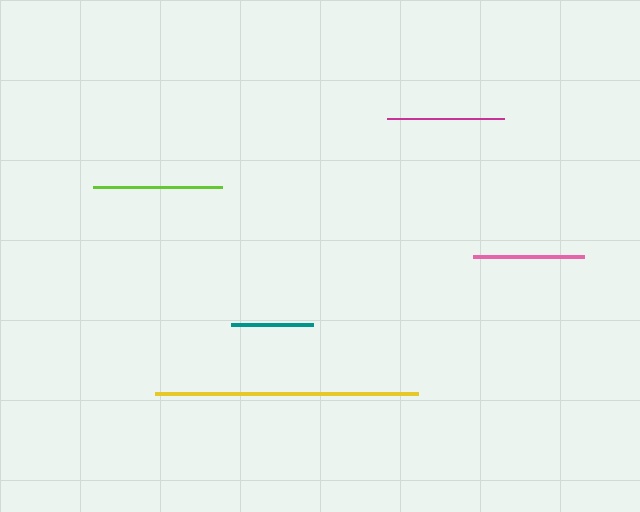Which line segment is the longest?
The yellow line is the longest at approximately 263 pixels.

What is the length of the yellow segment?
The yellow segment is approximately 263 pixels long.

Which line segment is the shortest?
The teal line is the shortest at approximately 82 pixels.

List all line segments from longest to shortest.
From longest to shortest: yellow, lime, magenta, pink, teal.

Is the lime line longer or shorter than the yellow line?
The yellow line is longer than the lime line.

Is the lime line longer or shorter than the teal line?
The lime line is longer than the teal line.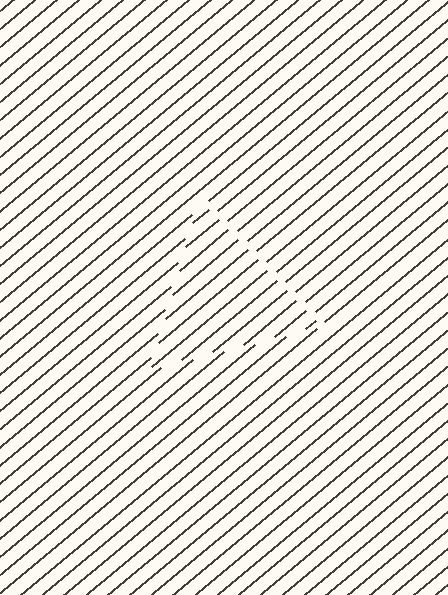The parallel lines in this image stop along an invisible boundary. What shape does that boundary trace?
An illusory triangle. The interior of the shape contains the same grating, shifted by half a period — the contour is defined by the phase discontinuity where line-ends from the inner and outer gratings abut.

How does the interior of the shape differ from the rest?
The interior of the shape contains the same grating, shifted by half a period — the contour is defined by the phase discontinuity where line-ends from the inner and outer gratings abut.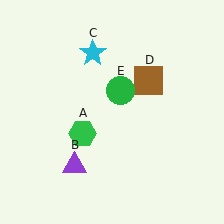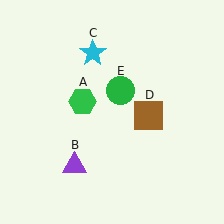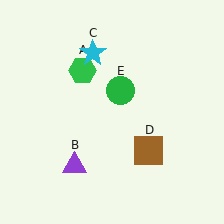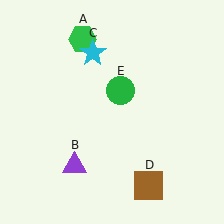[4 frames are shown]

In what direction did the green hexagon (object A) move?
The green hexagon (object A) moved up.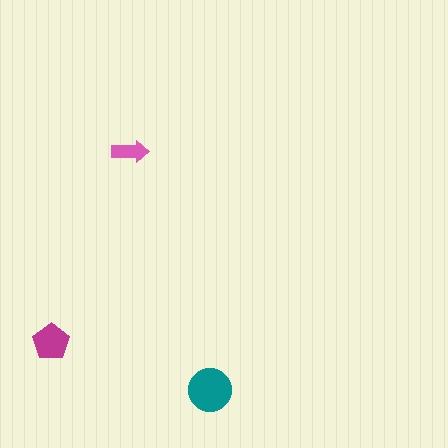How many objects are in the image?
There are 3 objects in the image.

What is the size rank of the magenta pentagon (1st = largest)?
2nd.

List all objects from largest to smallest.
The teal circle, the magenta pentagon, the pink arrow.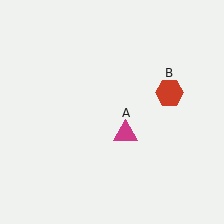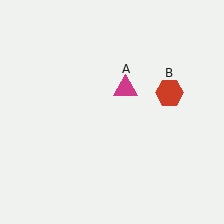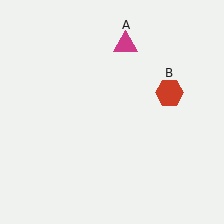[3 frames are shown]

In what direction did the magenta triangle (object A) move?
The magenta triangle (object A) moved up.